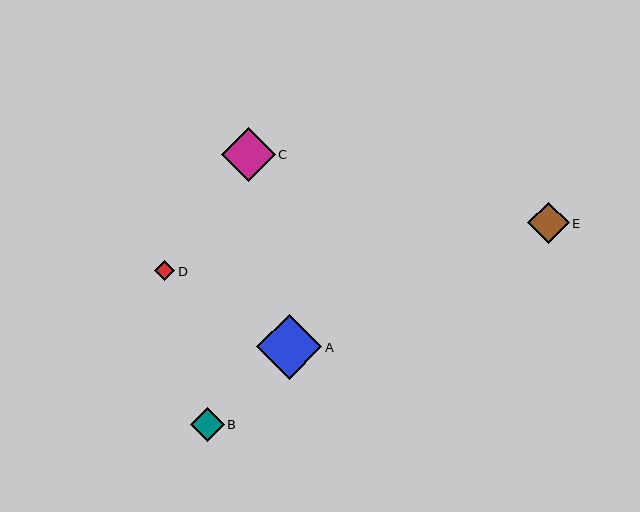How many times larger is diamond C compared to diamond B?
Diamond C is approximately 1.6 times the size of diamond B.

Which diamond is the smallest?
Diamond D is the smallest with a size of approximately 20 pixels.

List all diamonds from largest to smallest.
From largest to smallest: A, C, E, B, D.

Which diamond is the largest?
Diamond A is the largest with a size of approximately 65 pixels.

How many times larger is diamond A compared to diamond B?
Diamond A is approximately 1.9 times the size of diamond B.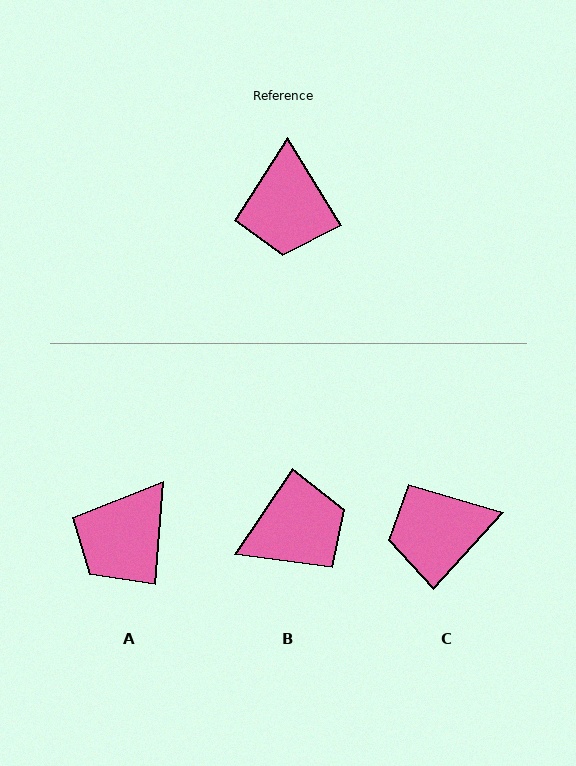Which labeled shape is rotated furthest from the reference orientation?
B, about 115 degrees away.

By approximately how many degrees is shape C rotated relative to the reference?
Approximately 74 degrees clockwise.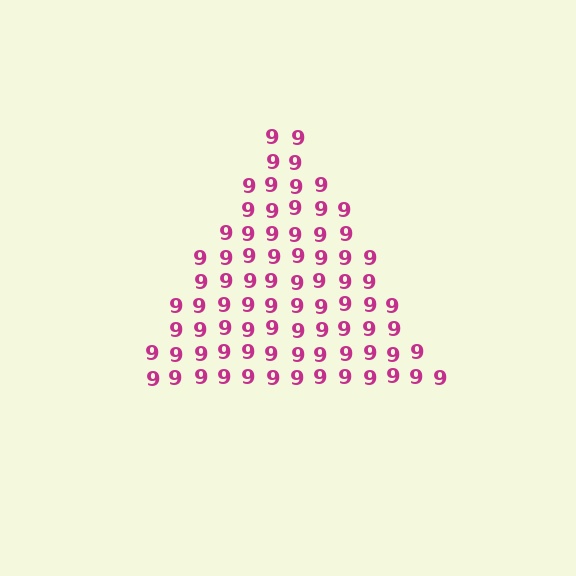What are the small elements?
The small elements are digit 9's.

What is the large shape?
The large shape is a triangle.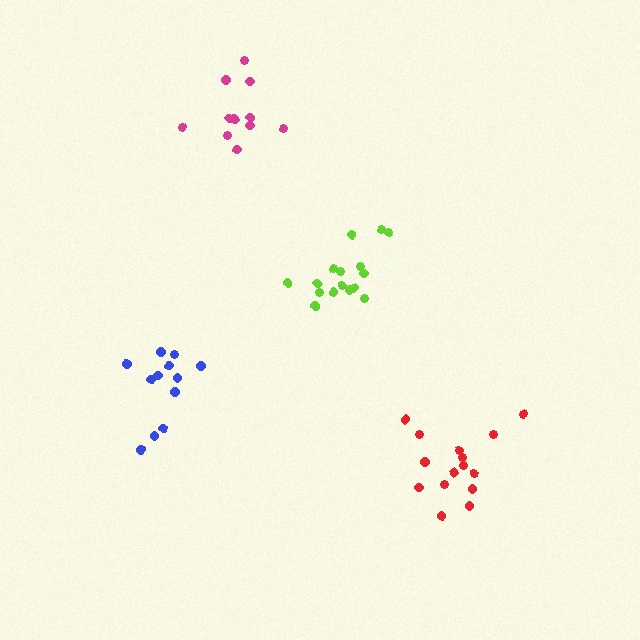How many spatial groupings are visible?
There are 4 spatial groupings.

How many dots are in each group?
Group 1: 15 dots, Group 2: 11 dots, Group 3: 16 dots, Group 4: 12 dots (54 total).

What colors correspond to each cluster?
The clusters are colored: red, magenta, lime, blue.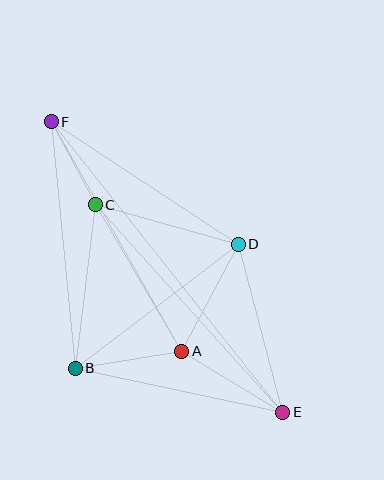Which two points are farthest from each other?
Points E and F are farthest from each other.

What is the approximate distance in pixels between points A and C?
The distance between A and C is approximately 170 pixels.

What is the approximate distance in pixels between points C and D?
The distance between C and D is approximately 149 pixels.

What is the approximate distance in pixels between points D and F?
The distance between D and F is approximately 224 pixels.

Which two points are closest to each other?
Points C and F are closest to each other.